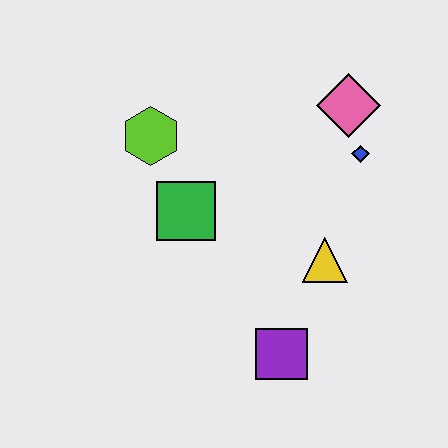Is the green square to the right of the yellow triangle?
No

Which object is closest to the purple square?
The yellow triangle is closest to the purple square.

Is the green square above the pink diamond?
No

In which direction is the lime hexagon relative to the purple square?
The lime hexagon is above the purple square.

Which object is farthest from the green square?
The pink diamond is farthest from the green square.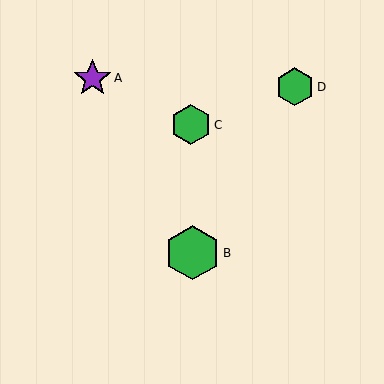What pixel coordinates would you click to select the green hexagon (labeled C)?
Click at (191, 125) to select the green hexagon C.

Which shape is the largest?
The green hexagon (labeled B) is the largest.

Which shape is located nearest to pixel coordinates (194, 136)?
The green hexagon (labeled C) at (191, 125) is nearest to that location.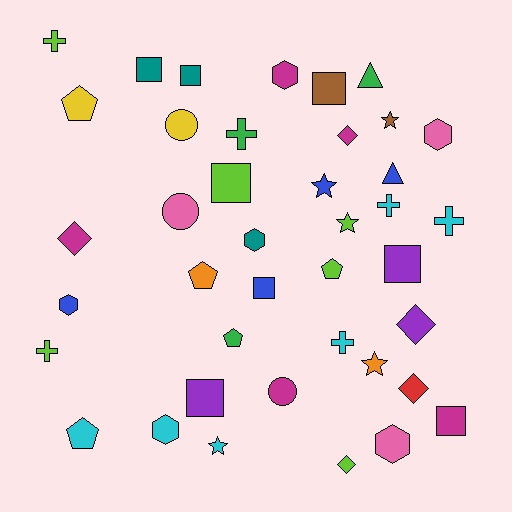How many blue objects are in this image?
There are 4 blue objects.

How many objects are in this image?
There are 40 objects.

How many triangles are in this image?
There are 2 triangles.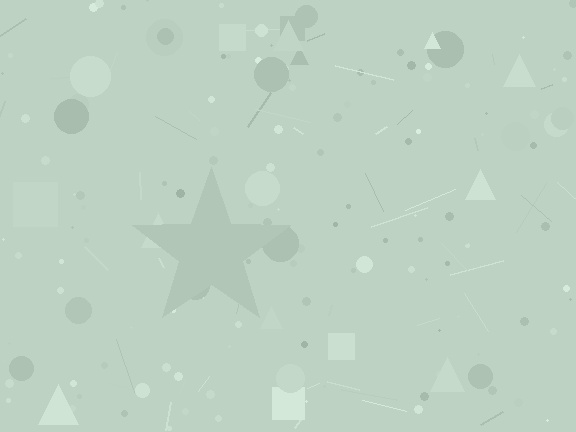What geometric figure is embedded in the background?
A star is embedded in the background.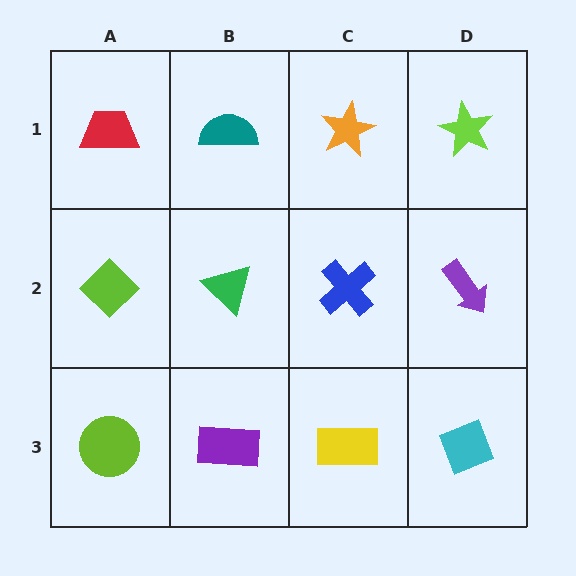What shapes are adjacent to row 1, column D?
A purple arrow (row 2, column D), an orange star (row 1, column C).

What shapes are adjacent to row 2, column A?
A red trapezoid (row 1, column A), a lime circle (row 3, column A), a green triangle (row 2, column B).